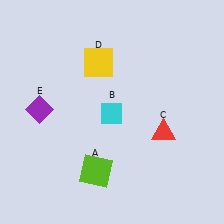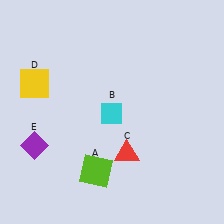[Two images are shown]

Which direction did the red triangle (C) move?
The red triangle (C) moved left.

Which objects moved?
The objects that moved are: the red triangle (C), the yellow square (D), the purple diamond (E).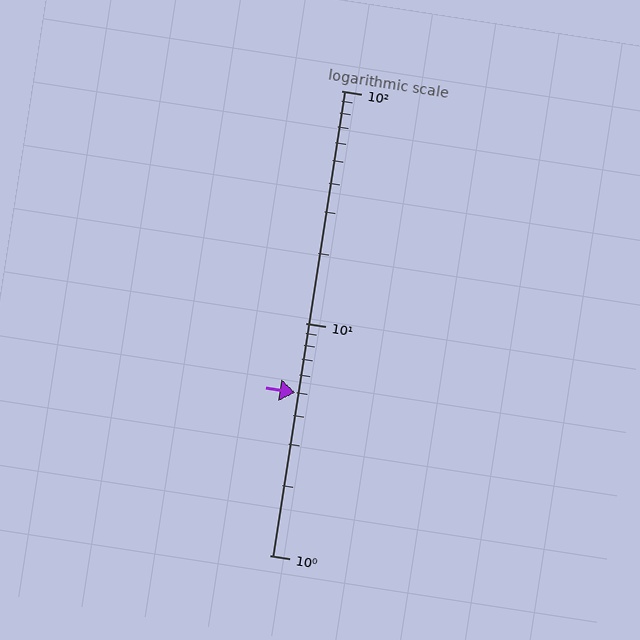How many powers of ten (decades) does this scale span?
The scale spans 2 decades, from 1 to 100.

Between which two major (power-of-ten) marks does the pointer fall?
The pointer is between 1 and 10.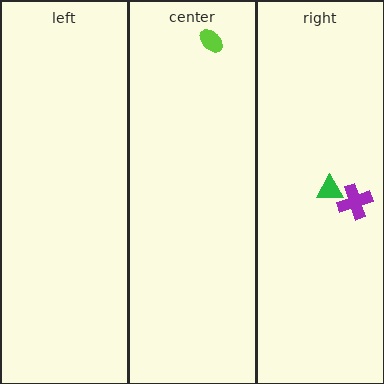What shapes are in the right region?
The purple cross, the green triangle.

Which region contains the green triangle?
The right region.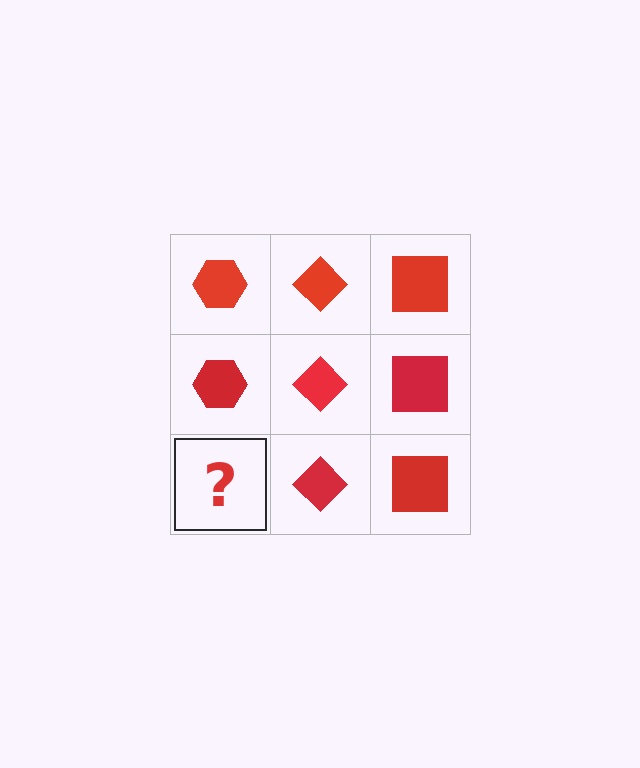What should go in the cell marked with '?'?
The missing cell should contain a red hexagon.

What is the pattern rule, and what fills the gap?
The rule is that each column has a consistent shape. The gap should be filled with a red hexagon.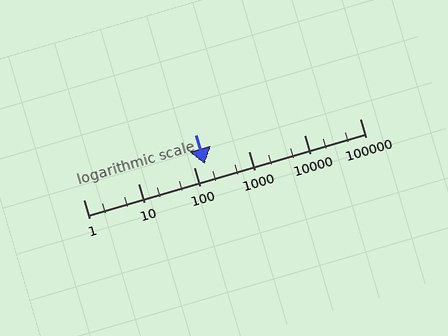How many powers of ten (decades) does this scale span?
The scale spans 5 decades, from 1 to 100000.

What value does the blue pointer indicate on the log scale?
The pointer indicates approximately 160.